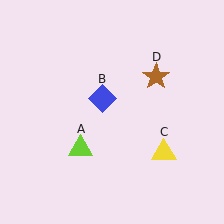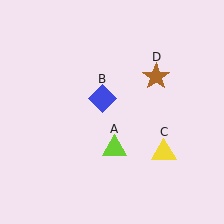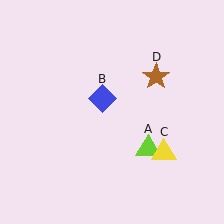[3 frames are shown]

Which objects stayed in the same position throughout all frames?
Blue diamond (object B) and yellow triangle (object C) and brown star (object D) remained stationary.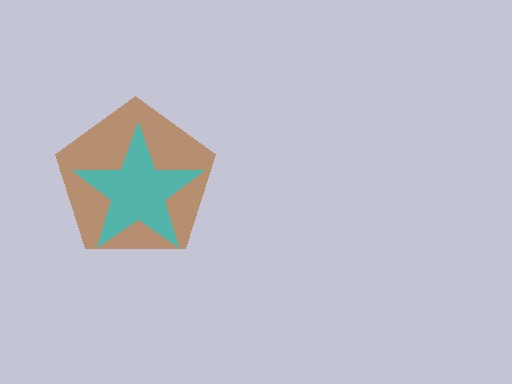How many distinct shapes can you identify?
There are 2 distinct shapes: a brown pentagon, a cyan star.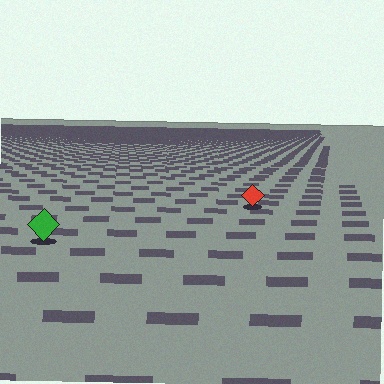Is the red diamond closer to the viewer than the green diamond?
No. The green diamond is closer — you can tell from the texture gradient: the ground texture is coarser near it.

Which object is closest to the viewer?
The green diamond is closest. The texture marks near it are larger and more spread out.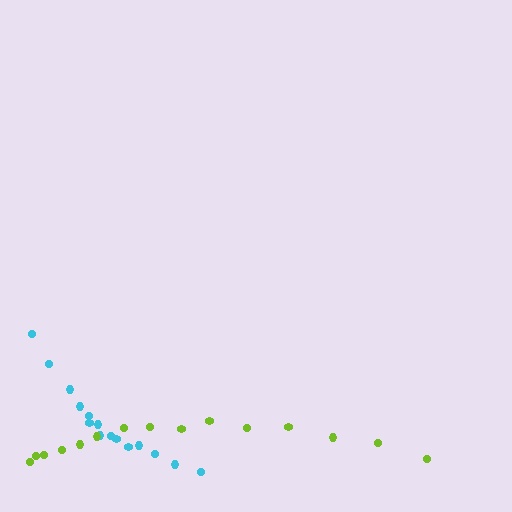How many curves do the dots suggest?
There are 2 distinct paths.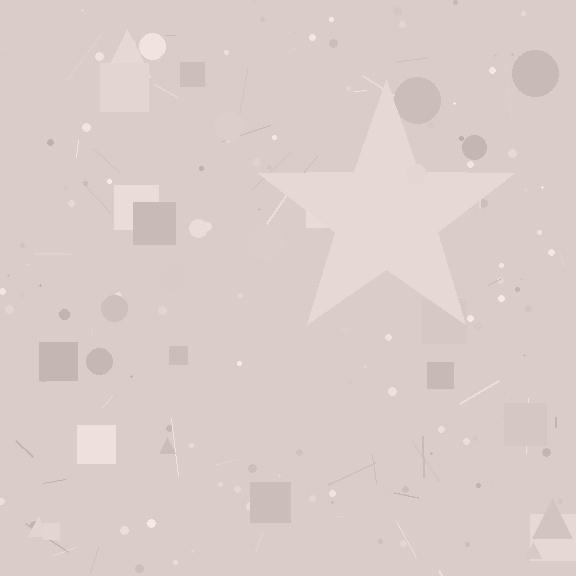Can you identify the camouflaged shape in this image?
The camouflaged shape is a star.